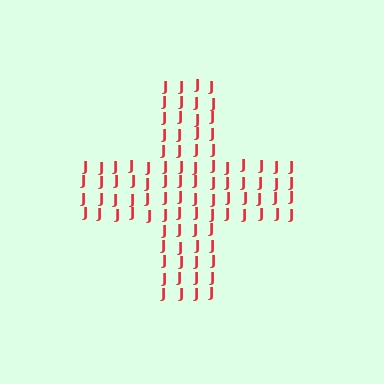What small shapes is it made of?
It is made of small letter J's.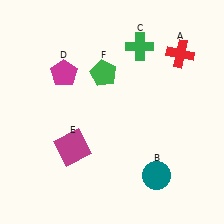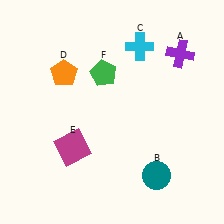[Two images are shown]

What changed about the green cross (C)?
In Image 1, C is green. In Image 2, it changed to cyan.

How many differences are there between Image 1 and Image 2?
There are 3 differences between the two images.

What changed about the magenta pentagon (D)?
In Image 1, D is magenta. In Image 2, it changed to orange.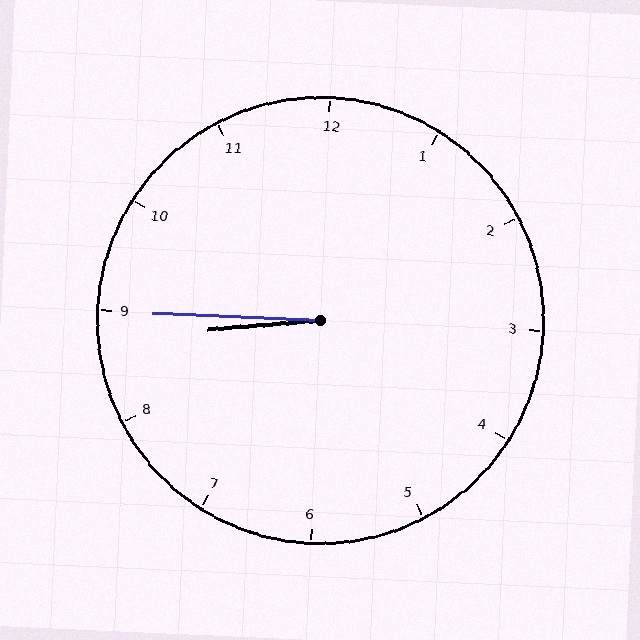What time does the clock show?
8:45.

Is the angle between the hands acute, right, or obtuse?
It is acute.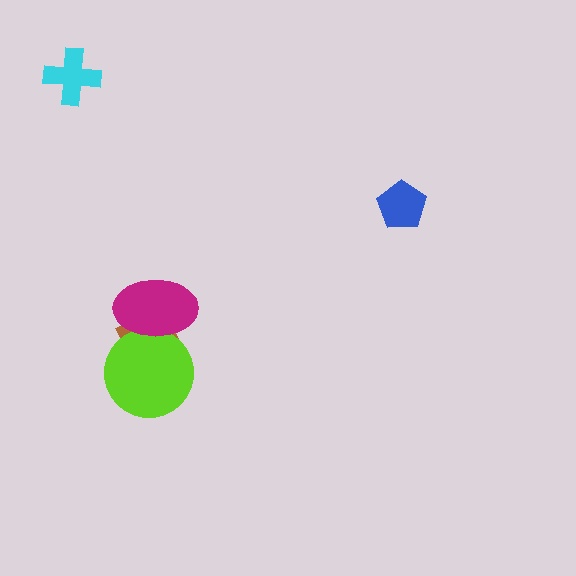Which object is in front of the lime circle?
The magenta ellipse is in front of the lime circle.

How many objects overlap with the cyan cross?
0 objects overlap with the cyan cross.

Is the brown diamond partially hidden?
Yes, it is partially covered by another shape.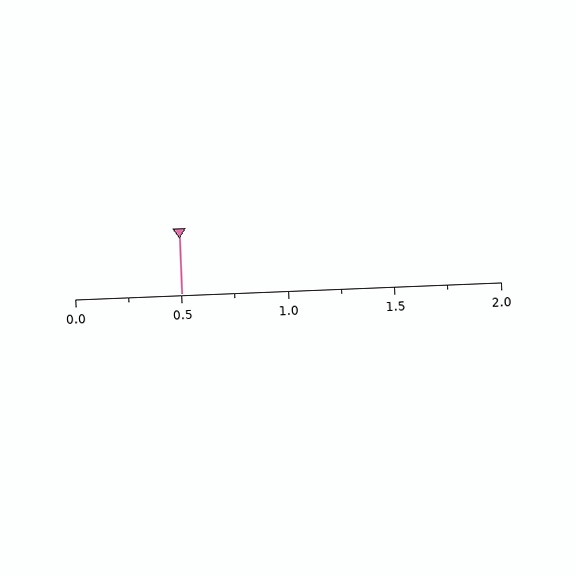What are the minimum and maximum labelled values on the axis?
The axis runs from 0.0 to 2.0.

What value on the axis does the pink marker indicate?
The marker indicates approximately 0.5.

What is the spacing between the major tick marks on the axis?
The major ticks are spaced 0.5 apart.